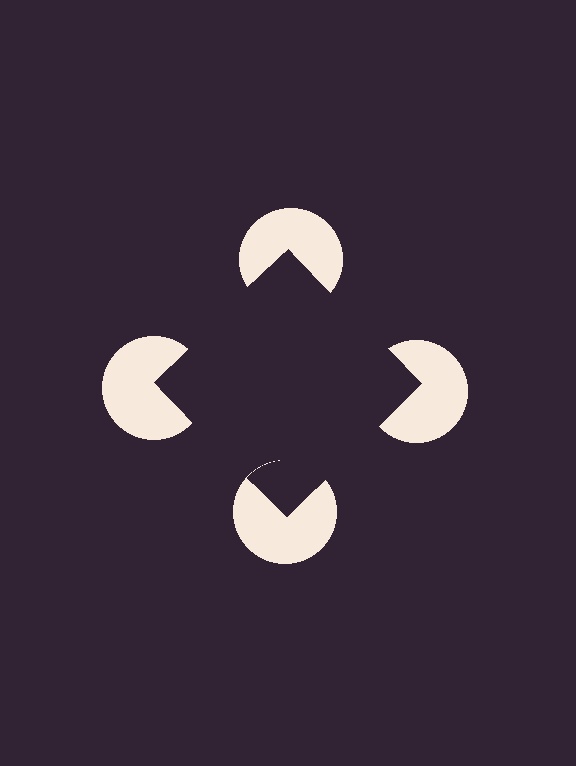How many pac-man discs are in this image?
There are 4 — one at each vertex of the illusory square.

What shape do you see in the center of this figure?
An illusory square — its edges are inferred from the aligned wedge cuts in the pac-man discs, not physically drawn.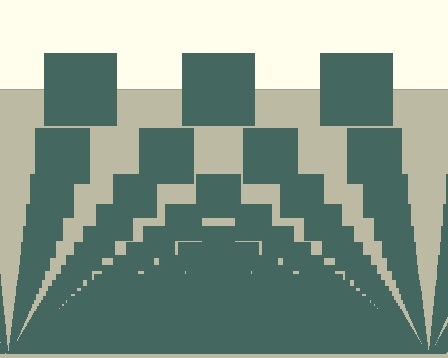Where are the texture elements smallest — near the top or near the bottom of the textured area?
Near the bottom.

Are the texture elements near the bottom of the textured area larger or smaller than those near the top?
Smaller. The gradient is inverted — elements near the bottom are smaller and denser.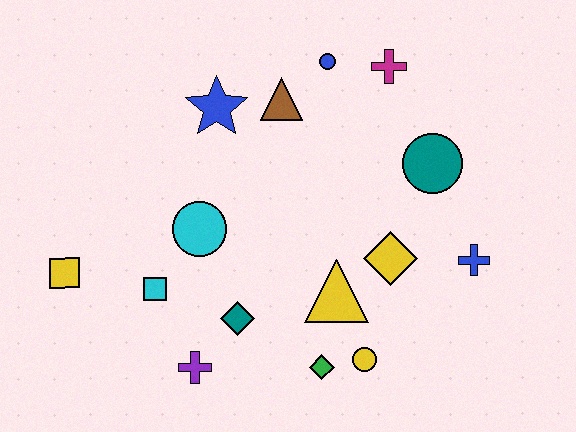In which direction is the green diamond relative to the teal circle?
The green diamond is below the teal circle.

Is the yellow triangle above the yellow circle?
Yes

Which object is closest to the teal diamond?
The purple cross is closest to the teal diamond.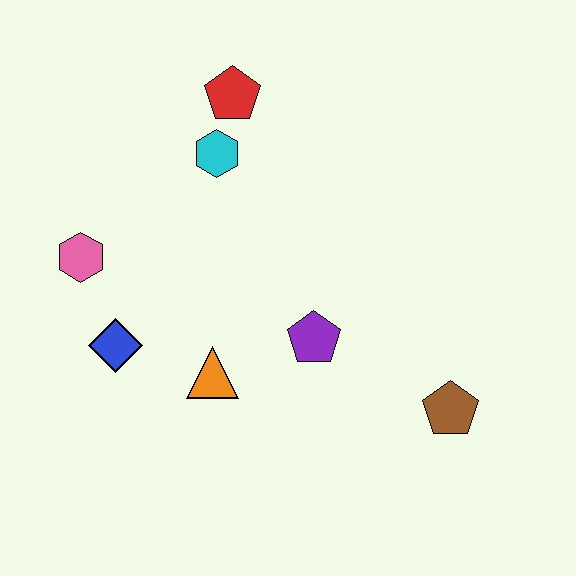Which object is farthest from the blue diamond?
The brown pentagon is farthest from the blue diamond.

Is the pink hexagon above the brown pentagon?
Yes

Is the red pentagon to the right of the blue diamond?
Yes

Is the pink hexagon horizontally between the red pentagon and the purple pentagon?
No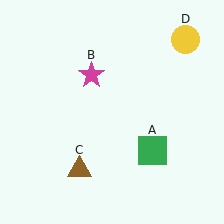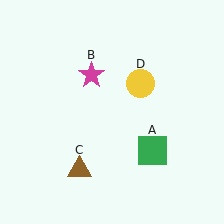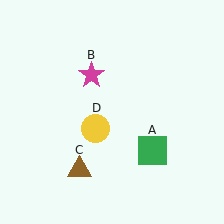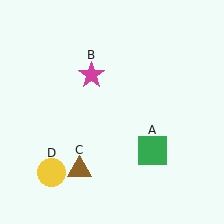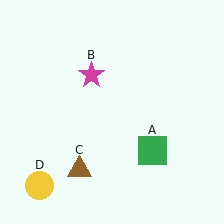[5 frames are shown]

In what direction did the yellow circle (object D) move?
The yellow circle (object D) moved down and to the left.